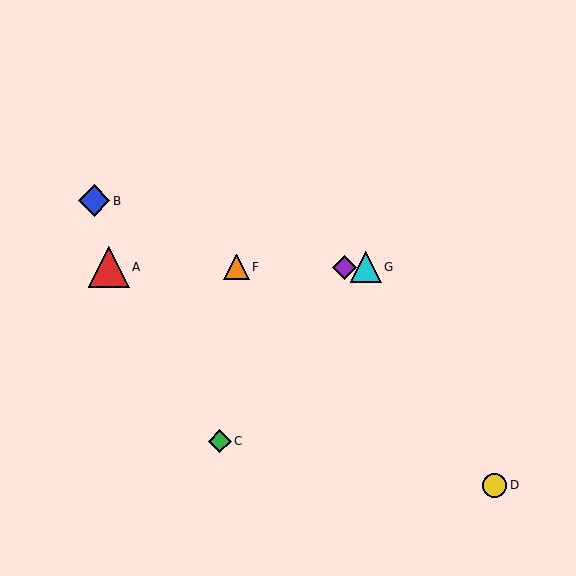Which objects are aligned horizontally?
Objects A, E, F, G are aligned horizontally.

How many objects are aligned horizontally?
4 objects (A, E, F, G) are aligned horizontally.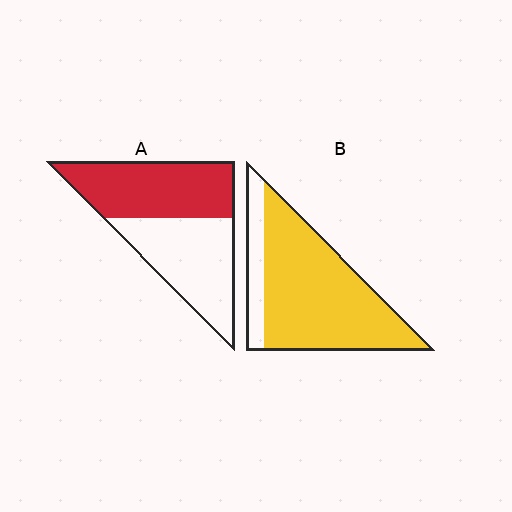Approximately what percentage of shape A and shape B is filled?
A is approximately 50% and B is approximately 80%.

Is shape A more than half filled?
Roughly half.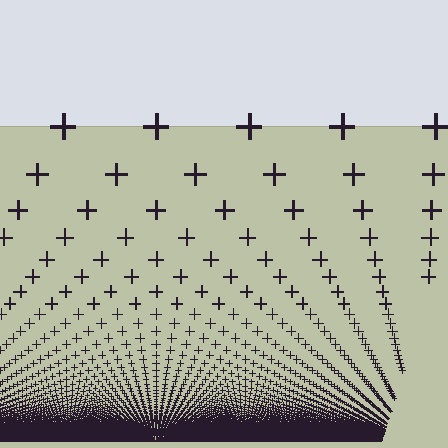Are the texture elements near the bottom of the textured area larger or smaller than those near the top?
Smaller. The gradient is inverted — elements near the bottom are smaller and denser.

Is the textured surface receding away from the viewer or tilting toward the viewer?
The surface appears to tilt toward the viewer. Texture elements get larger and sparser toward the top.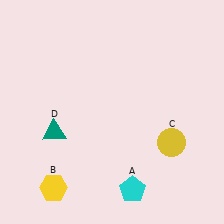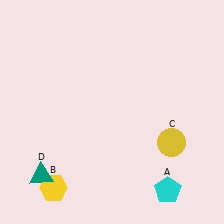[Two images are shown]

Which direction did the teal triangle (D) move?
The teal triangle (D) moved down.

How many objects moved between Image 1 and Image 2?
2 objects moved between the two images.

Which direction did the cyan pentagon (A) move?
The cyan pentagon (A) moved right.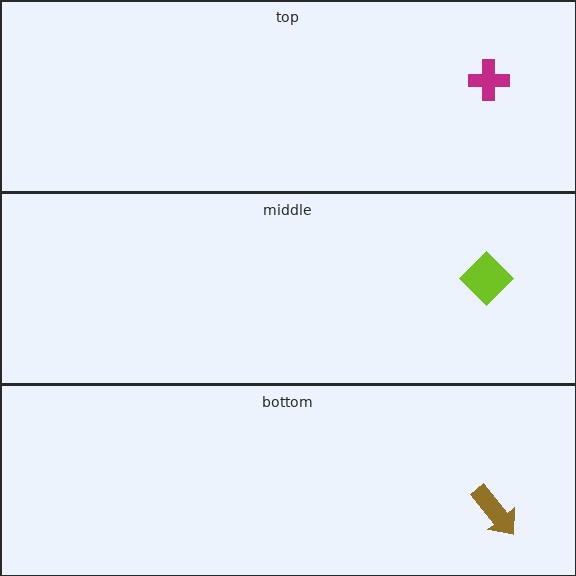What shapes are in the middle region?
The lime diamond.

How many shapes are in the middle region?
1.